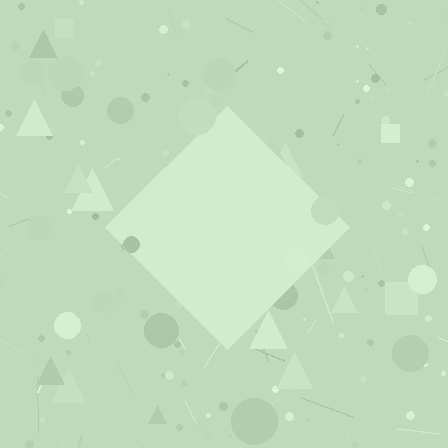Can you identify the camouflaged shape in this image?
The camouflaged shape is a diamond.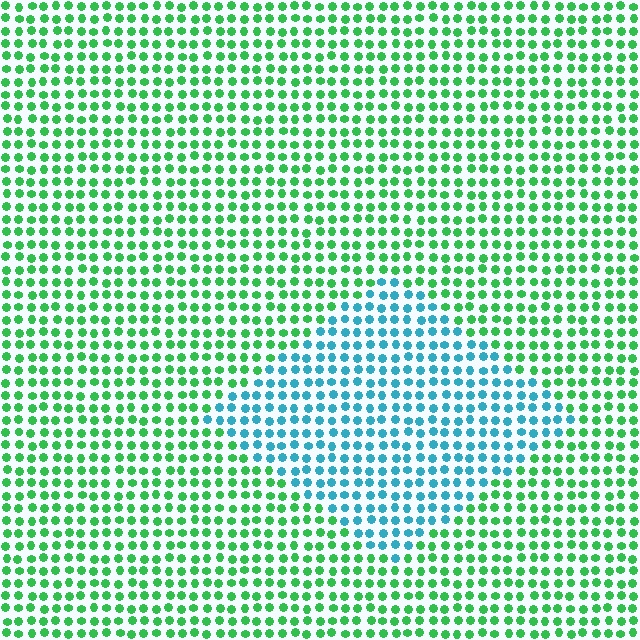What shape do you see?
I see a diamond.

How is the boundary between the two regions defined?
The boundary is defined purely by a slight shift in hue (about 57 degrees). Spacing, size, and orientation are identical on both sides.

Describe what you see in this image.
The image is filled with small green elements in a uniform arrangement. A diamond-shaped region is visible where the elements are tinted to a slightly different hue, forming a subtle color boundary.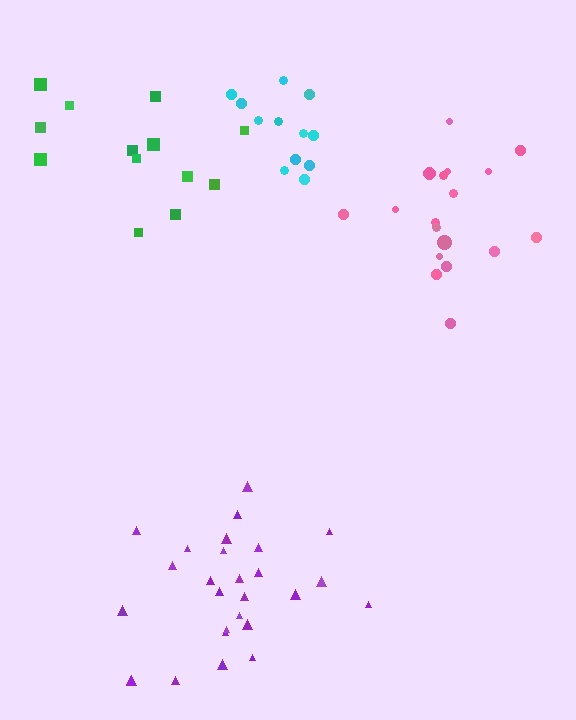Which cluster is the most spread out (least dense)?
Green.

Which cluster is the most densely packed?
Cyan.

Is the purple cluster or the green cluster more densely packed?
Purple.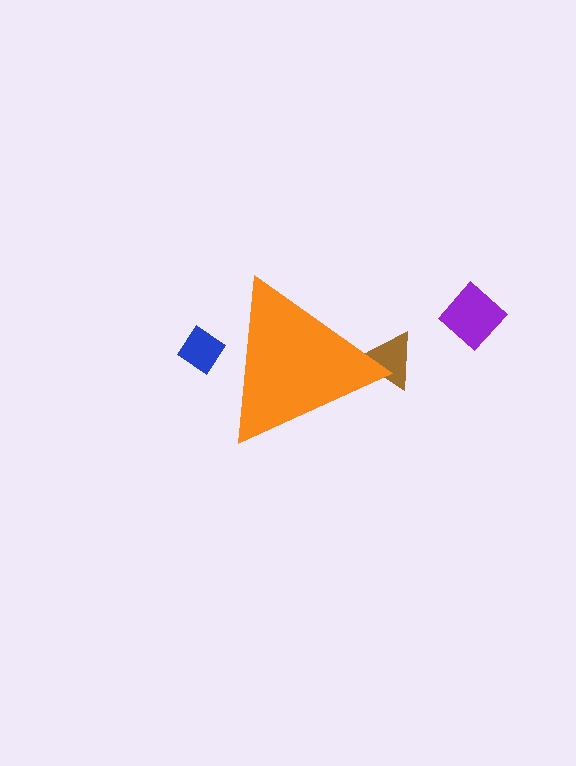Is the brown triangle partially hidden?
Yes, the brown triangle is partially hidden behind the orange triangle.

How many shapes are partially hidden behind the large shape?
2 shapes are partially hidden.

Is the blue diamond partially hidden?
Yes, the blue diamond is partially hidden behind the orange triangle.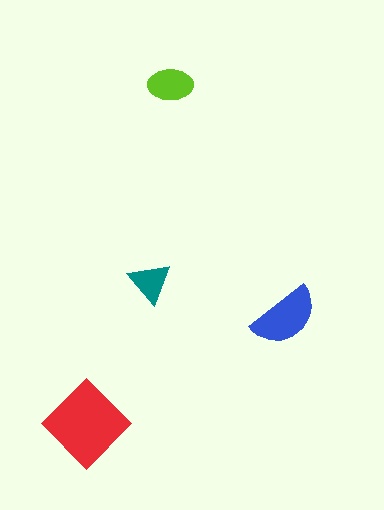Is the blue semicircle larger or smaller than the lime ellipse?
Larger.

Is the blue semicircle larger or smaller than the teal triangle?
Larger.